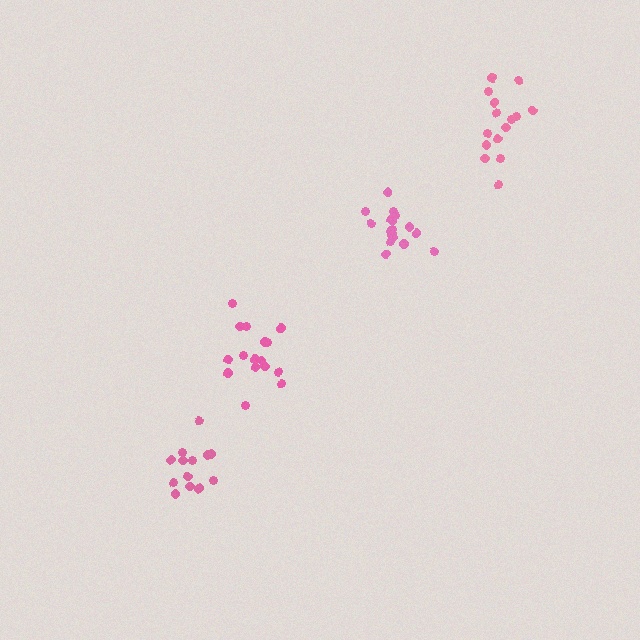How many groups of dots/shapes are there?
There are 4 groups.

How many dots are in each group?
Group 1: 16 dots, Group 2: 18 dots, Group 3: 15 dots, Group 4: 13 dots (62 total).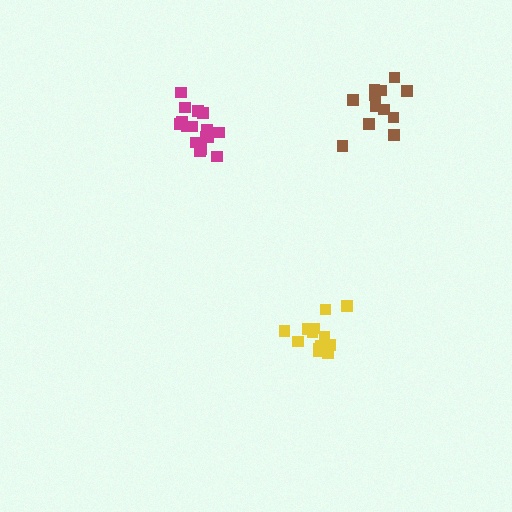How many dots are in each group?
Group 1: 16 dots, Group 2: 13 dots, Group 3: 12 dots (41 total).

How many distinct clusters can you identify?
There are 3 distinct clusters.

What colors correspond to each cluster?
The clusters are colored: magenta, yellow, brown.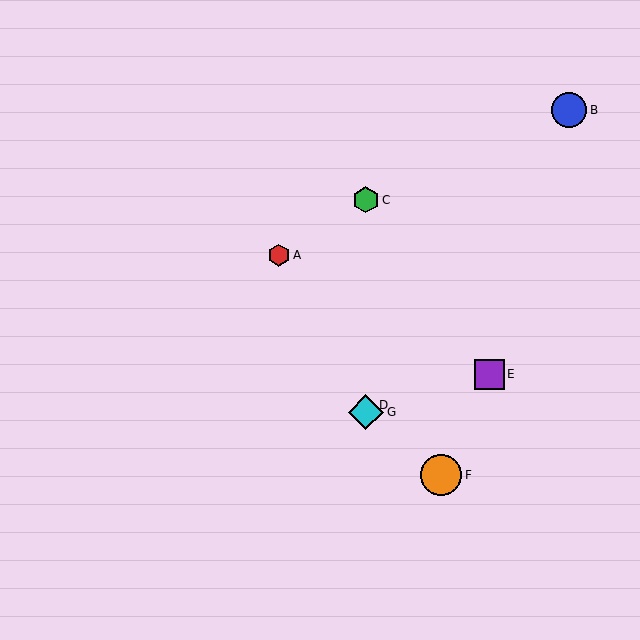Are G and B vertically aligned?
No, G is at x≈366 and B is at x≈569.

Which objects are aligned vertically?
Objects C, D, G are aligned vertically.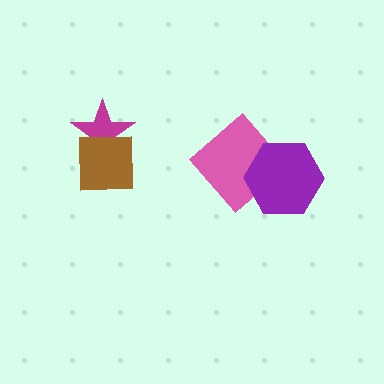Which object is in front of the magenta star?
The brown square is in front of the magenta star.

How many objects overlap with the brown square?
1 object overlaps with the brown square.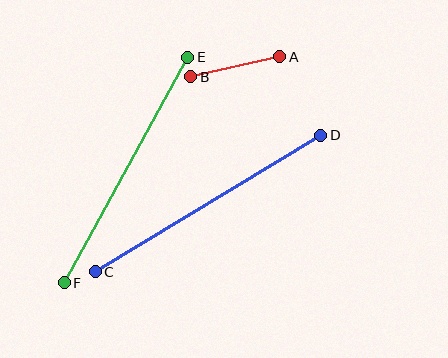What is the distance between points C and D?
The distance is approximately 264 pixels.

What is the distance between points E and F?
The distance is approximately 257 pixels.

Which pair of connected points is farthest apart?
Points C and D are farthest apart.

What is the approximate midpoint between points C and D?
The midpoint is at approximately (208, 204) pixels.